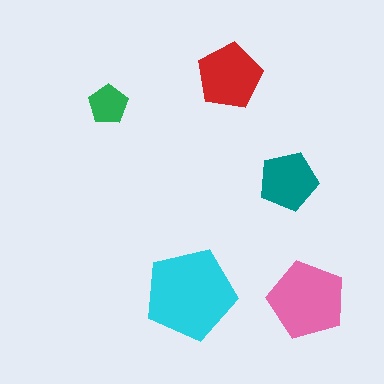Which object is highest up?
The red pentagon is topmost.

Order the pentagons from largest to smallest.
the cyan one, the pink one, the red one, the teal one, the green one.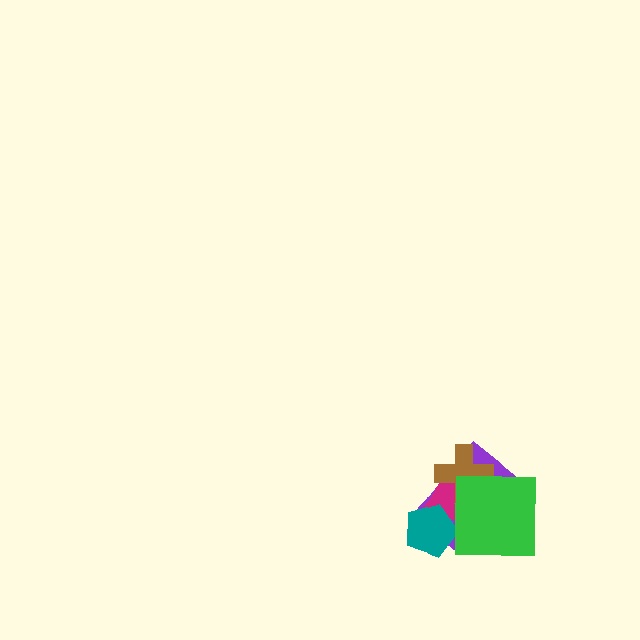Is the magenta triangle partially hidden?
Yes, it is partially covered by another shape.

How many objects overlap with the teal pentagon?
2 objects overlap with the teal pentagon.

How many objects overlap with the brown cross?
3 objects overlap with the brown cross.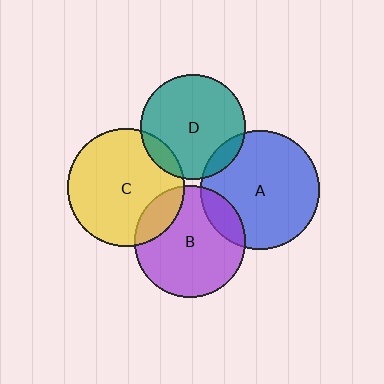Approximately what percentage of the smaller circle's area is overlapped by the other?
Approximately 15%.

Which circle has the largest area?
Circle A (blue).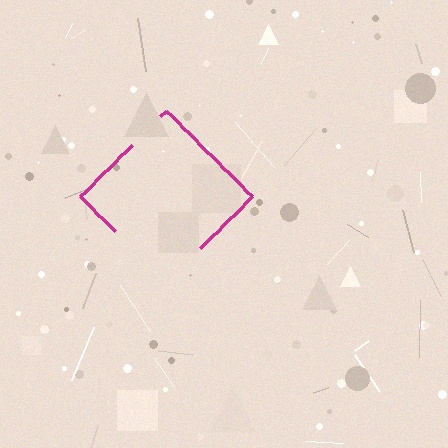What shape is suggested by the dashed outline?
The dashed outline suggests a diamond.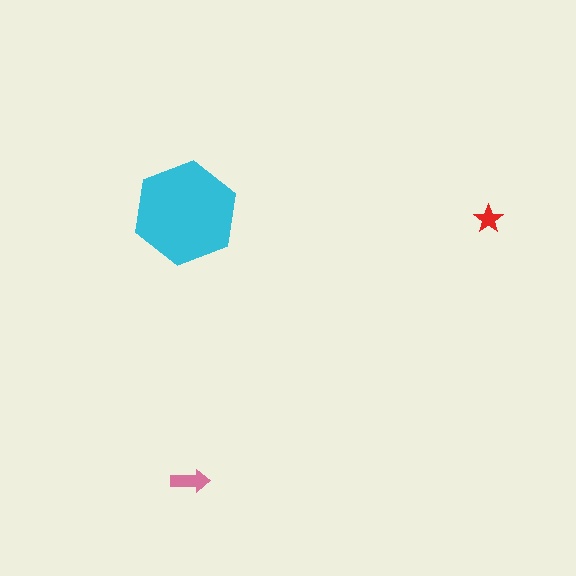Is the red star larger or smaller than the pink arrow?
Smaller.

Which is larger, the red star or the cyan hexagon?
The cyan hexagon.